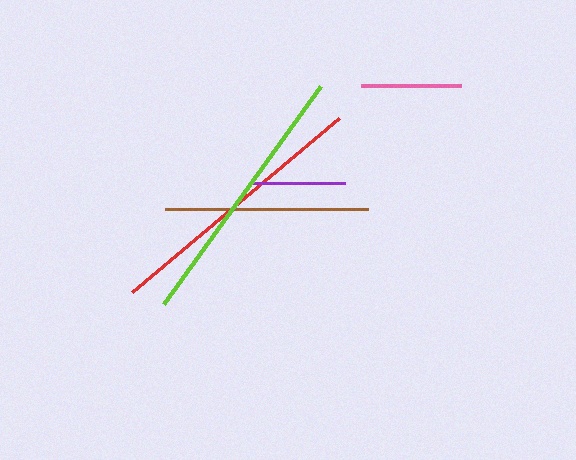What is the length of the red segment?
The red segment is approximately 270 pixels long.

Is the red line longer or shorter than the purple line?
The red line is longer than the purple line.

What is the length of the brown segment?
The brown segment is approximately 203 pixels long.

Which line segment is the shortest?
The purple line is the shortest at approximately 95 pixels.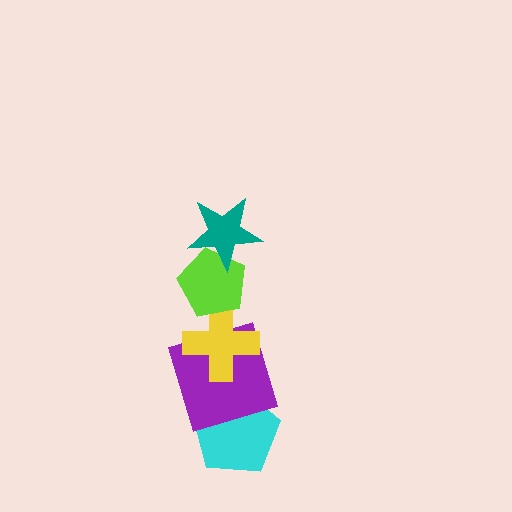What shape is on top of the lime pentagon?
The teal star is on top of the lime pentagon.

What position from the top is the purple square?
The purple square is 4th from the top.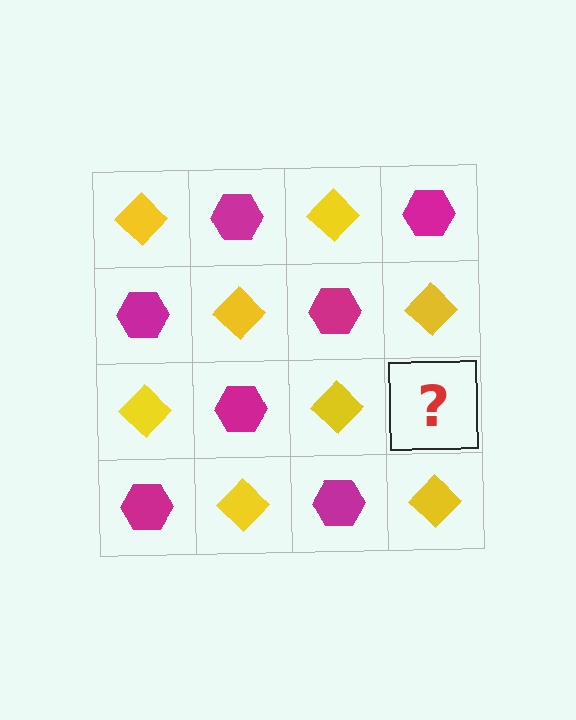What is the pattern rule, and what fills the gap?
The rule is that it alternates yellow diamond and magenta hexagon in a checkerboard pattern. The gap should be filled with a magenta hexagon.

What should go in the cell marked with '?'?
The missing cell should contain a magenta hexagon.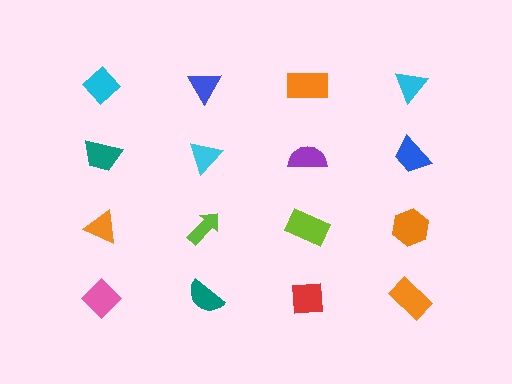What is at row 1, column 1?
A cyan diamond.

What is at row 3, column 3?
A lime rectangle.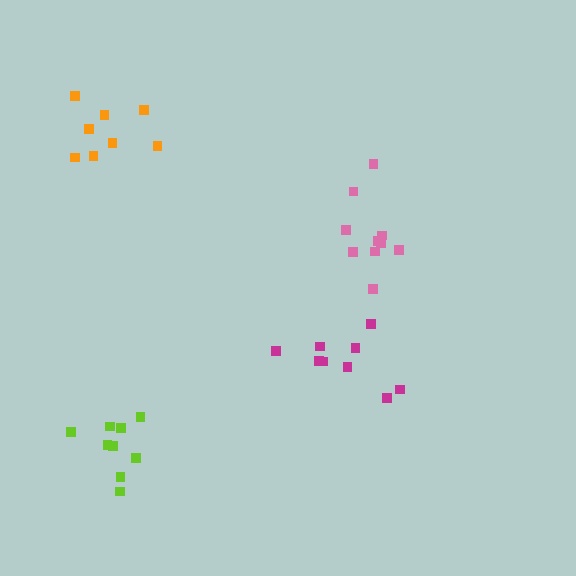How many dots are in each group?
Group 1: 9 dots, Group 2: 8 dots, Group 3: 10 dots, Group 4: 9 dots (36 total).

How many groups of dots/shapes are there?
There are 4 groups.